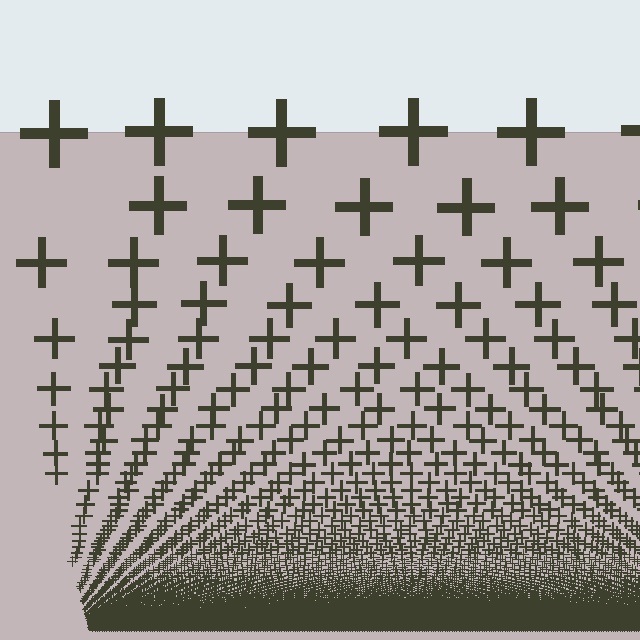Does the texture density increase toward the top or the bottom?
Density increases toward the bottom.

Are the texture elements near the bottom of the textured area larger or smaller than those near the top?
Smaller. The gradient is inverted — elements near the bottom are smaller and denser.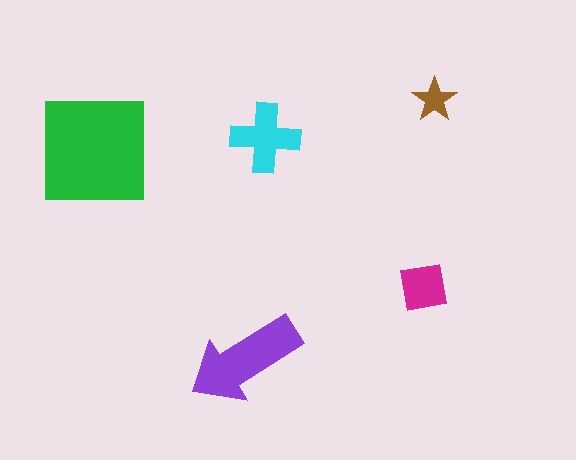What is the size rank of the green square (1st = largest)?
1st.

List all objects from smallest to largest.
The brown star, the magenta square, the cyan cross, the purple arrow, the green square.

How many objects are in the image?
There are 5 objects in the image.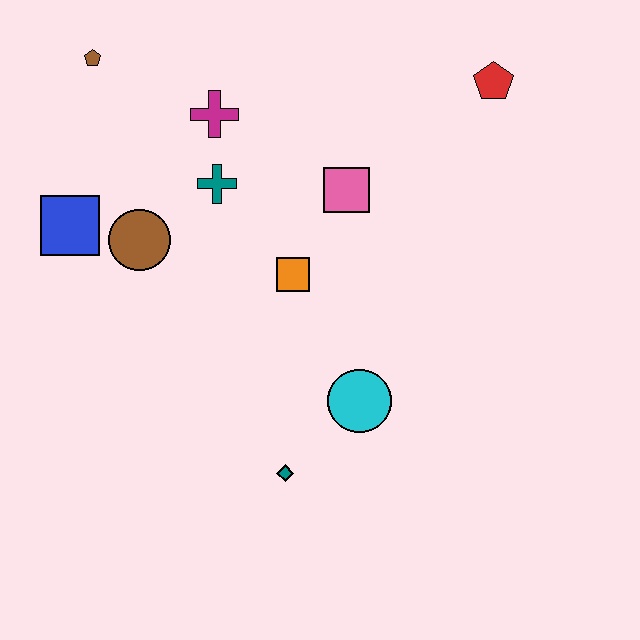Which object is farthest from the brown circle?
The red pentagon is farthest from the brown circle.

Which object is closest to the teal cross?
The magenta cross is closest to the teal cross.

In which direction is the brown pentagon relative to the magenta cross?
The brown pentagon is to the left of the magenta cross.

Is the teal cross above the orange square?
Yes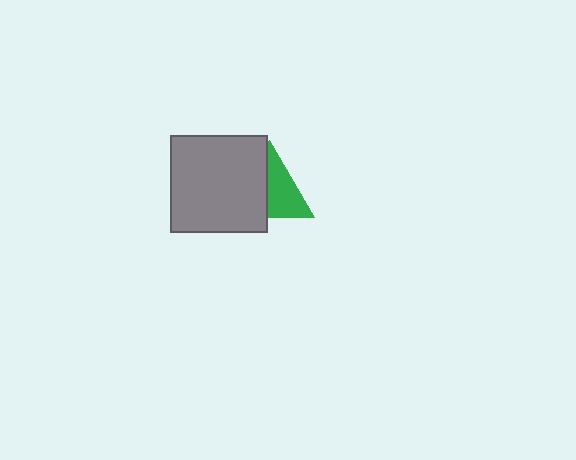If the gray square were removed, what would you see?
You would see the complete green triangle.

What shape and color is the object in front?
The object in front is a gray square.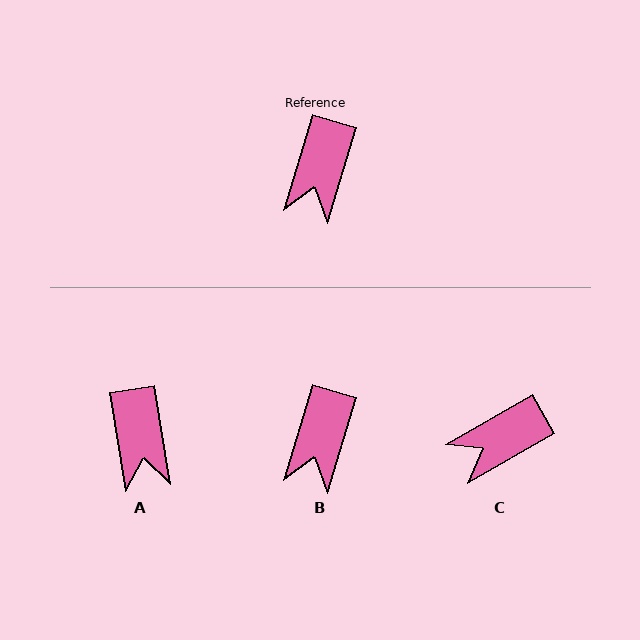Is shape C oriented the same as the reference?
No, it is off by about 43 degrees.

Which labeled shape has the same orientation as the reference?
B.